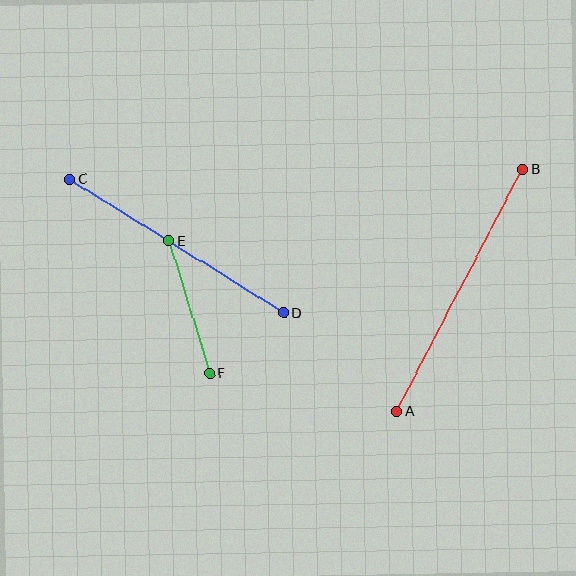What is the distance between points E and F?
The distance is approximately 139 pixels.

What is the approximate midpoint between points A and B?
The midpoint is at approximately (460, 290) pixels.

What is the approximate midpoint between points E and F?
The midpoint is at approximately (189, 307) pixels.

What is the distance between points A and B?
The distance is approximately 273 pixels.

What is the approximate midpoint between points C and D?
The midpoint is at approximately (177, 246) pixels.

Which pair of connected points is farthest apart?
Points A and B are farthest apart.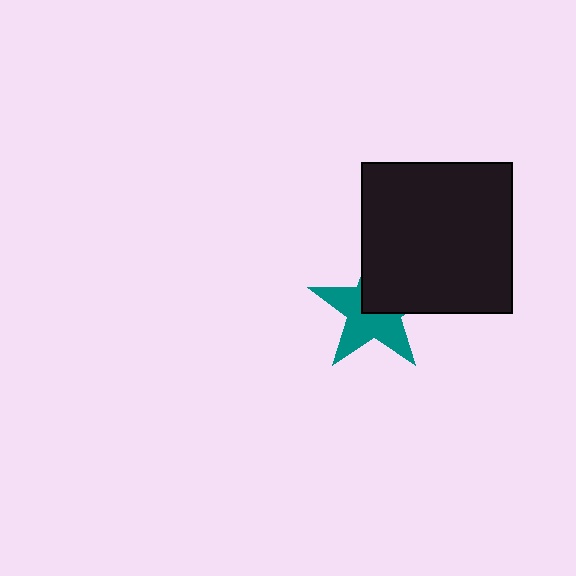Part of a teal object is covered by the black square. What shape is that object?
It is a star.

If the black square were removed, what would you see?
You would see the complete teal star.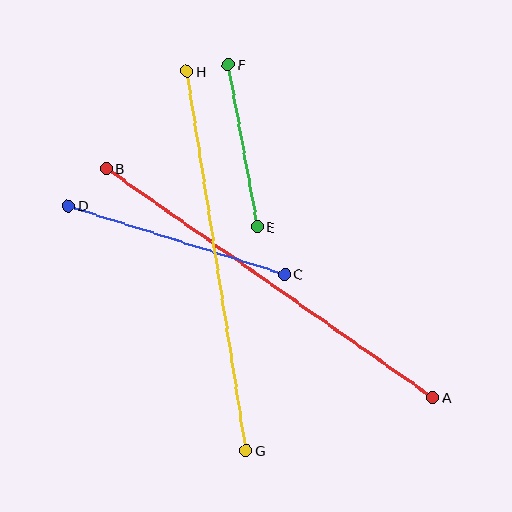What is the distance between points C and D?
The distance is approximately 227 pixels.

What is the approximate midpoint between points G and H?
The midpoint is at approximately (216, 261) pixels.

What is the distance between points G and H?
The distance is approximately 384 pixels.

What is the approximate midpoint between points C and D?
The midpoint is at approximately (176, 240) pixels.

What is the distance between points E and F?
The distance is approximately 165 pixels.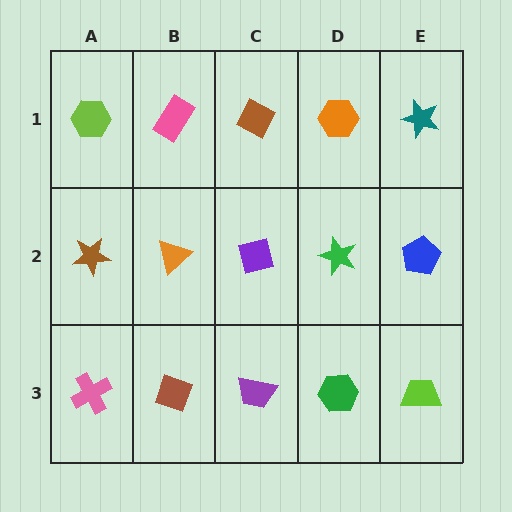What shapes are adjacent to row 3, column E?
A blue pentagon (row 2, column E), a green hexagon (row 3, column D).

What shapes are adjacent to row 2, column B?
A pink rectangle (row 1, column B), a brown diamond (row 3, column B), a brown star (row 2, column A), a purple square (row 2, column C).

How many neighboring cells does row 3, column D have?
3.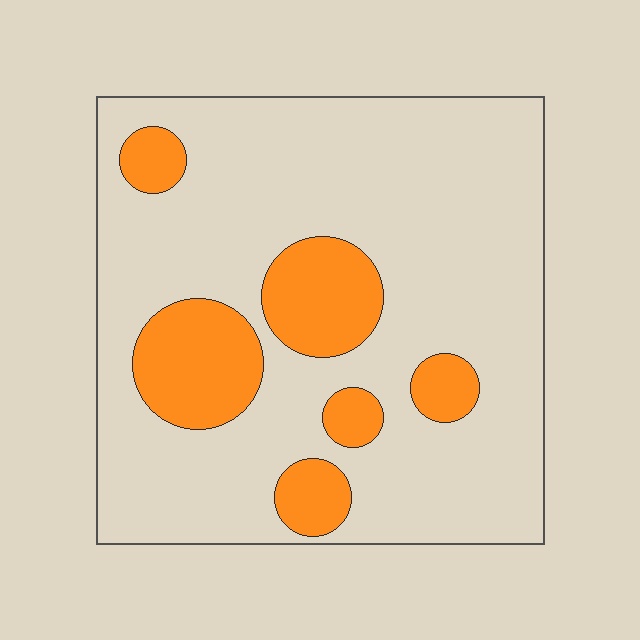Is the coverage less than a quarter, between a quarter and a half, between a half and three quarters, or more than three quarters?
Less than a quarter.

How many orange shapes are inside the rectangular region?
6.